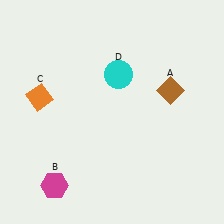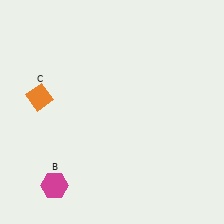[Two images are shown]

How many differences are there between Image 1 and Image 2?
There are 2 differences between the two images.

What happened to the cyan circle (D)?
The cyan circle (D) was removed in Image 2. It was in the top-right area of Image 1.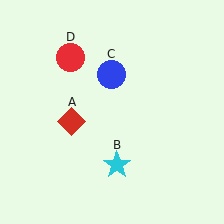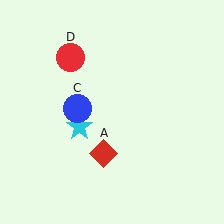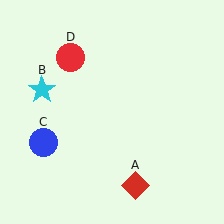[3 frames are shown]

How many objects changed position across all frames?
3 objects changed position: red diamond (object A), cyan star (object B), blue circle (object C).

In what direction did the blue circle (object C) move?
The blue circle (object C) moved down and to the left.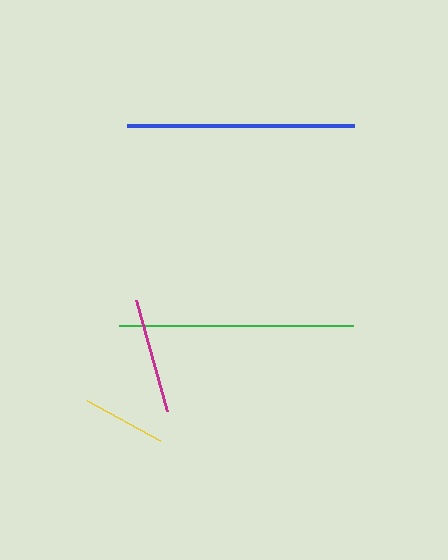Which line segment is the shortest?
The yellow line is the shortest at approximately 83 pixels.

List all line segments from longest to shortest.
From longest to shortest: green, blue, magenta, yellow.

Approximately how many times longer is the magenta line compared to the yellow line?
The magenta line is approximately 1.4 times the length of the yellow line.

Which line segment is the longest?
The green line is the longest at approximately 234 pixels.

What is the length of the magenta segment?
The magenta segment is approximately 115 pixels long.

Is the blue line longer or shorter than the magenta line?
The blue line is longer than the magenta line.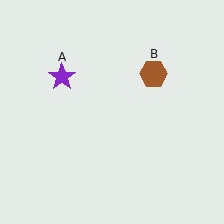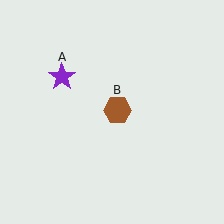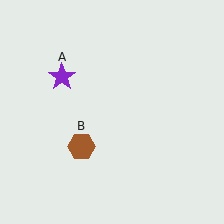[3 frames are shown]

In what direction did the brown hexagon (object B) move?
The brown hexagon (object B) moved down and to the left.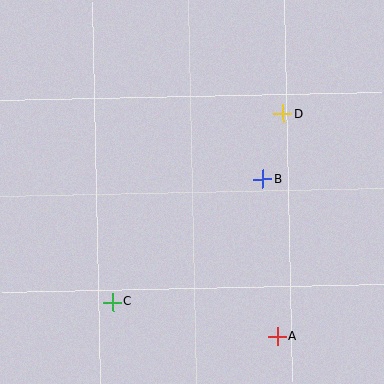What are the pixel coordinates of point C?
Point C is at (112, 302).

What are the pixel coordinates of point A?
Point A is at (277, 336).